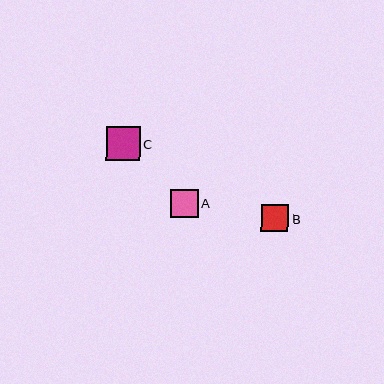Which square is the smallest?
Square B is the smallest with a size of approximately 27 pixels.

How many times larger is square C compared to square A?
Square C is approximately 1.2 times the size of square A.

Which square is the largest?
Square C is the largest with a size of approximately 34 pixels.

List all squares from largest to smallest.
From largest to smallest: C, A, B.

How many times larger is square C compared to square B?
Square C is approximately 1.3 times the size of square B.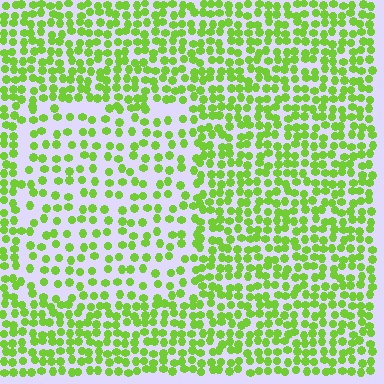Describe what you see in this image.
The image contains small lime elements arranged at two different densities. A rectangle-shaped region is visible where the elements are less densely packed than the surrounding area.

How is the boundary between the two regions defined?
The boundary is defined by a change in element density (approximately 1.8x ratio). All elements are the same color, size, and shape.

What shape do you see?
I see a rectangle.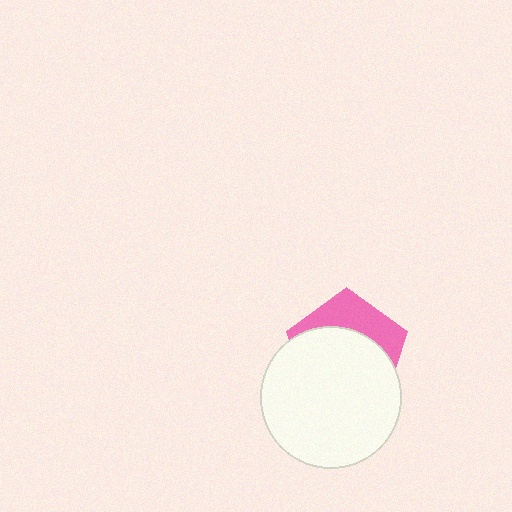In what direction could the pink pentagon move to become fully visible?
The pink pentagon could move up. That would shift it out from behind the white circle entirely.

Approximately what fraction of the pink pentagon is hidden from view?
Roughly 66% of the pink pentagon is hidden behind the white circle.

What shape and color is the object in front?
The object in front is a white circle.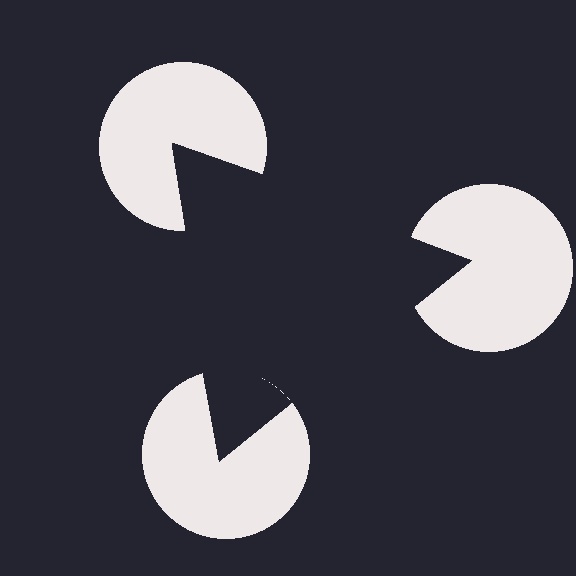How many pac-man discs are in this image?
There are 3 — one at each vertex of the illusory triangle.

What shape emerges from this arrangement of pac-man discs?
An illusory triangle — its edges are inferred from the aligned wedge cuts in the pac-man discs, not physically drawn.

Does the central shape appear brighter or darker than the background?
It typically appears slightly darker than the background, even though no actual brightness change is drawn.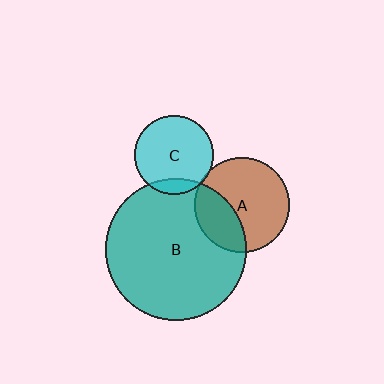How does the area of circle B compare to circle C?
Approximately 3.2 times.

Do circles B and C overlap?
Yes.